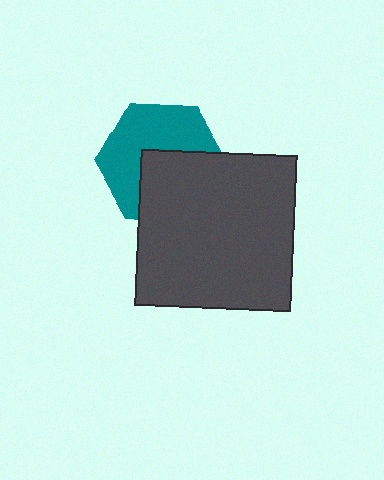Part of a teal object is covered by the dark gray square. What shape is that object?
It is a hexagon.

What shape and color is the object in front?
The object in front is a dark gray square.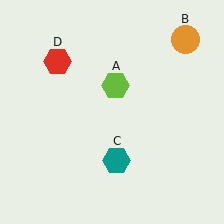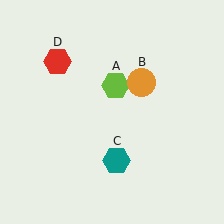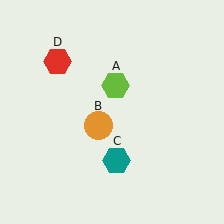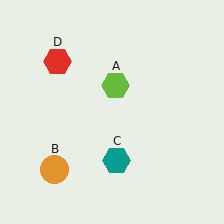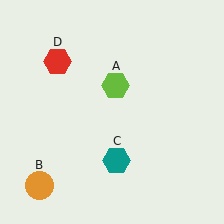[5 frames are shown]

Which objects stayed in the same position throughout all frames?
Lime hexagon (object A) and teal hexagon (object C) and red hexagon (object D) remained stationary.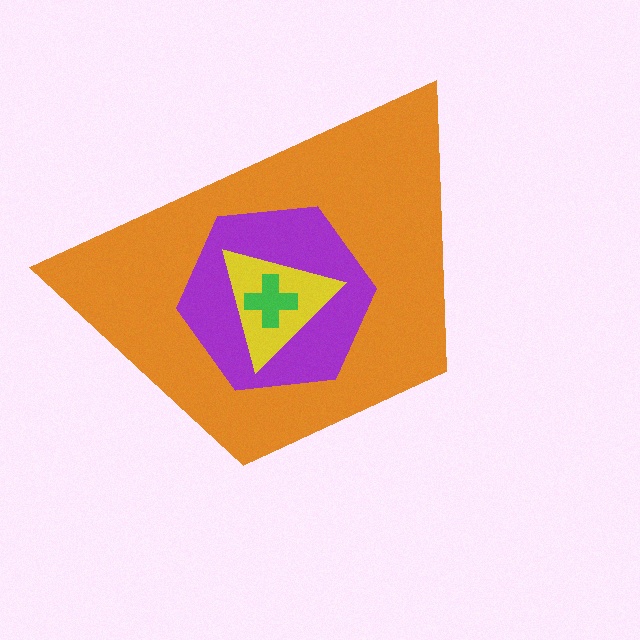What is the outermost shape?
The orange trapezoid.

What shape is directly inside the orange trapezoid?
The purple hexagon.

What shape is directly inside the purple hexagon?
The yellow triangle.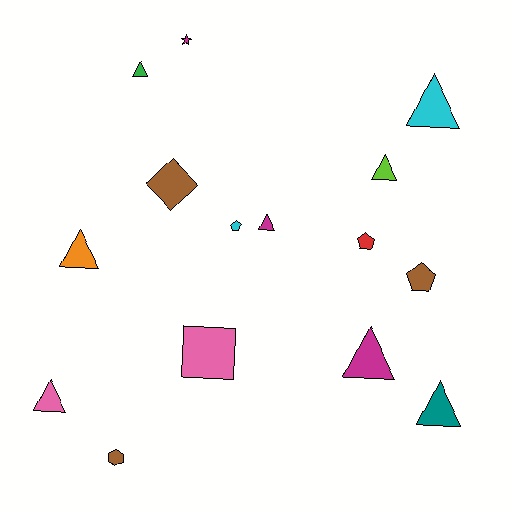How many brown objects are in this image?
There are 3 brown objects.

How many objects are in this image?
There are 15 objects.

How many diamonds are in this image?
There is 1 diamond.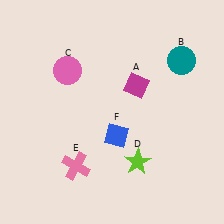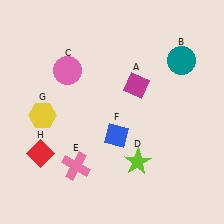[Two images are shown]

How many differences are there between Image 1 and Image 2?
There are 2 differences between the two images.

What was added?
A yellow hexagon (G), a red diamond (H) were added in Image 2.